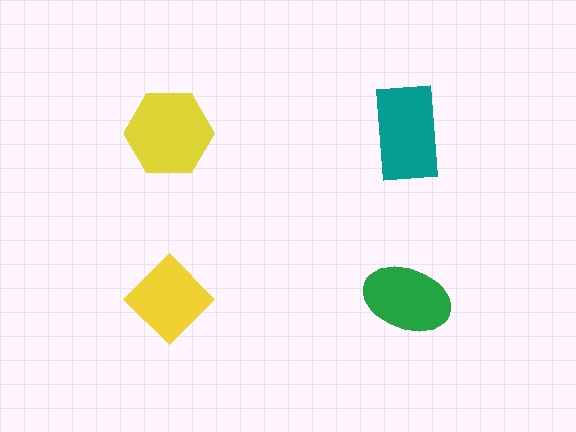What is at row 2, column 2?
A green ellipse.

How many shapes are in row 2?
2 shapes.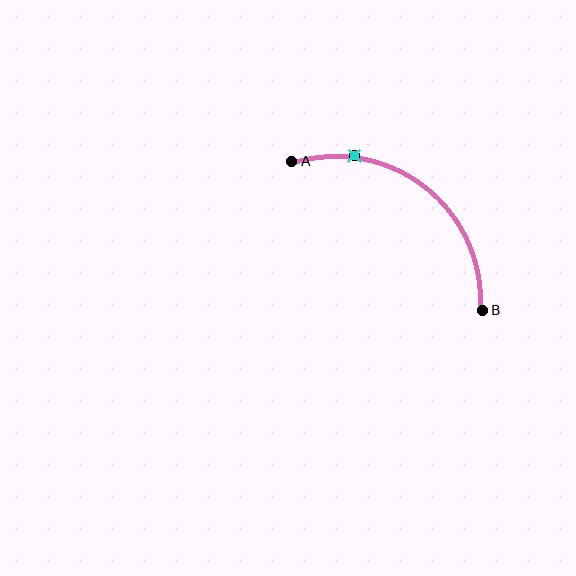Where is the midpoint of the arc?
The arc midpoint is the point on the curve farthest from the straight line joining A and B. It sits above and to the right of that line.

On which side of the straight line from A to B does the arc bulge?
The arc bulges above and to the right of the straight line connecting A and B.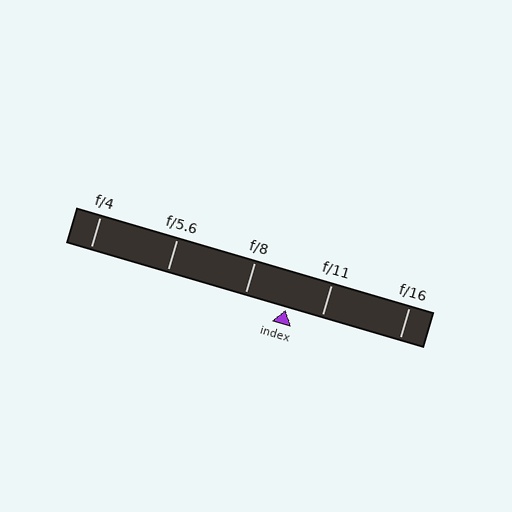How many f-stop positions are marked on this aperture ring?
There are 5 f-stop positions marked.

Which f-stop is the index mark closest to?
The index mark is closest to f/11.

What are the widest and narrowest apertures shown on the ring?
The widest aperture shown is f/4 and the narrowest is f/16.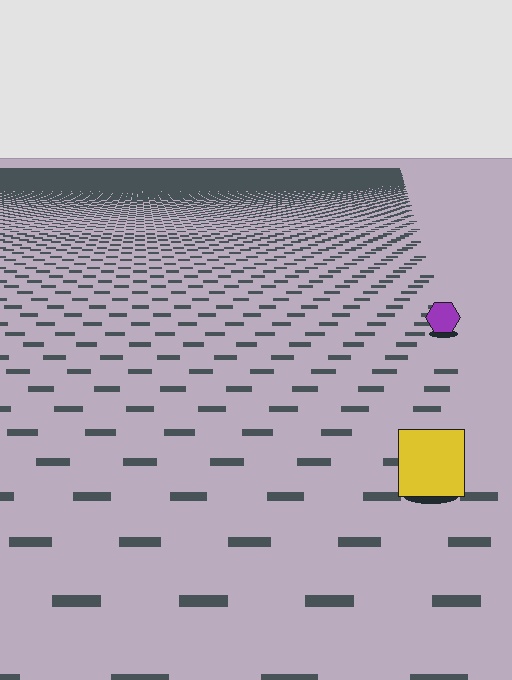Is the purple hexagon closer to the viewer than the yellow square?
No. The yellow square is closer — you can tell from the texture gradient: the ground texture is coarser near it.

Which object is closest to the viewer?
The yellow square is closest. The texture marks near it are larger and more spread out.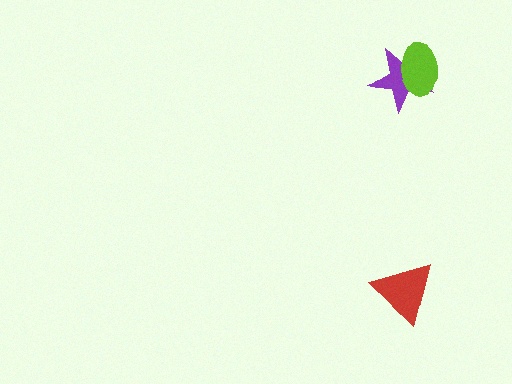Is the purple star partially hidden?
Yes, it is partially covered by another shape.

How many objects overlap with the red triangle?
0 objects overlap with the red triangle.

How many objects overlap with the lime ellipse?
1 object overlaps with the lime ellipse.